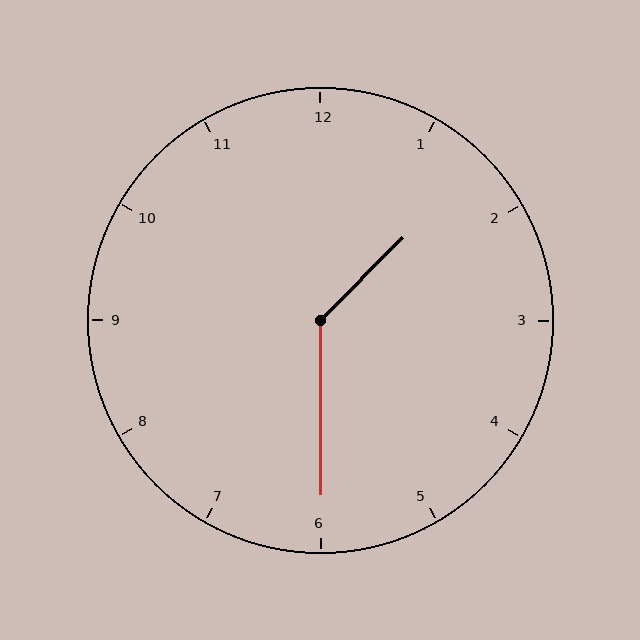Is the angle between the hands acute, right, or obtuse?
It is obtuse.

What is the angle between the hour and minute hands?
Approximately 135 degrees.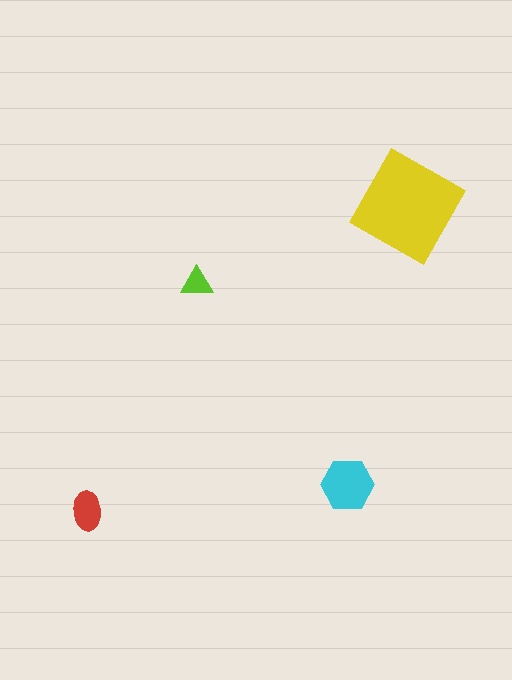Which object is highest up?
The yellow square is topmost.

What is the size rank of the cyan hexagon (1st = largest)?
2nd.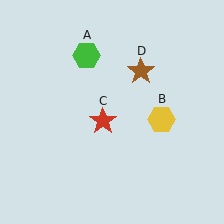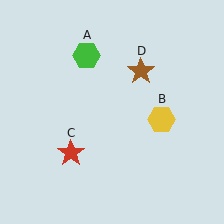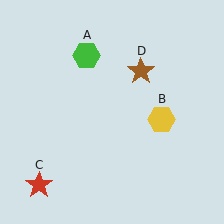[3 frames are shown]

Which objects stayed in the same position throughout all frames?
Green hexagon (object A) and yellow hexagon (object B) and brown star (object D) remained stationary.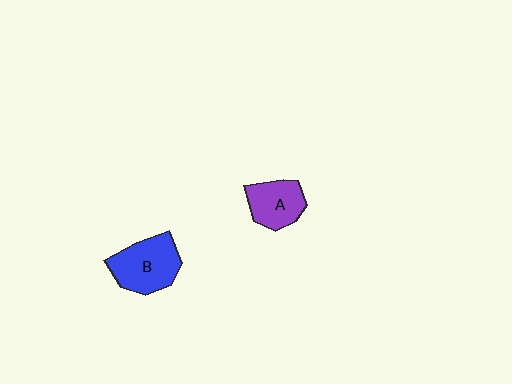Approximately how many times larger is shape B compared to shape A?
Approximately 1.3 times.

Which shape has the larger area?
Shape B (blue).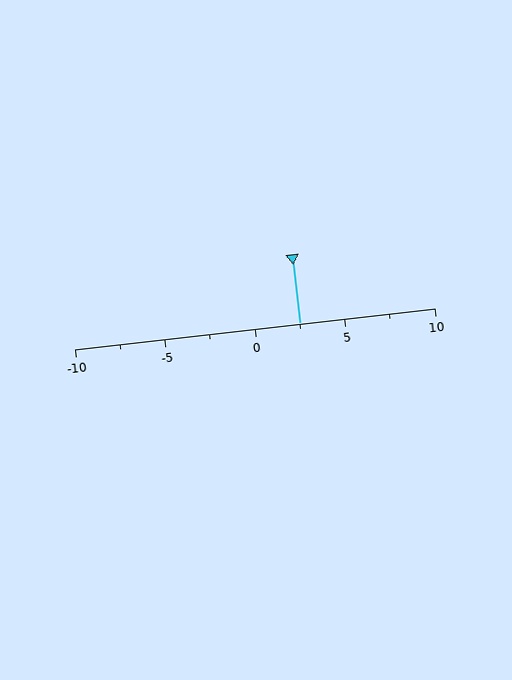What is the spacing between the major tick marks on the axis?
The major ticks are spaced 5 apart.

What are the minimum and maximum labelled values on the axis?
The axis runs from -10 to 10.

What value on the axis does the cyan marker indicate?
The marker indicates approximately 2.5.